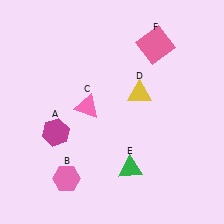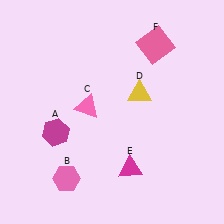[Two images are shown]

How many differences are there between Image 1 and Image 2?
There is 1 difference between the two images.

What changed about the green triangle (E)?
In Image 1, E is green. In Image 2, it changed to magenta.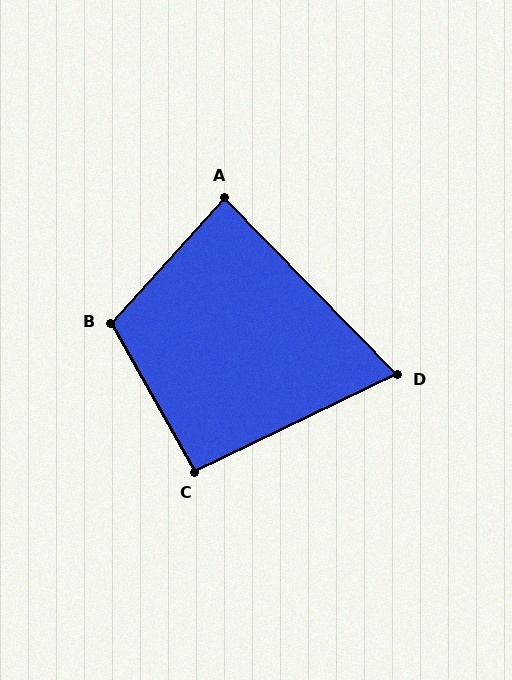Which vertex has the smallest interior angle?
D, at approximately 71 degrees.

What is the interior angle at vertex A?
Approximately 86 degrees (approximately right).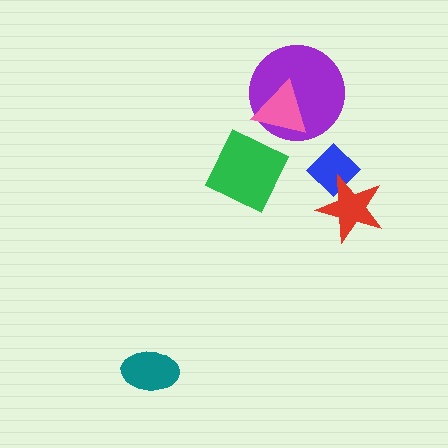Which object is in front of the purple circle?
The pink triangle is in front of the purple circle.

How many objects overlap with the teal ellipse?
0 objects overlap with the teal ellipse.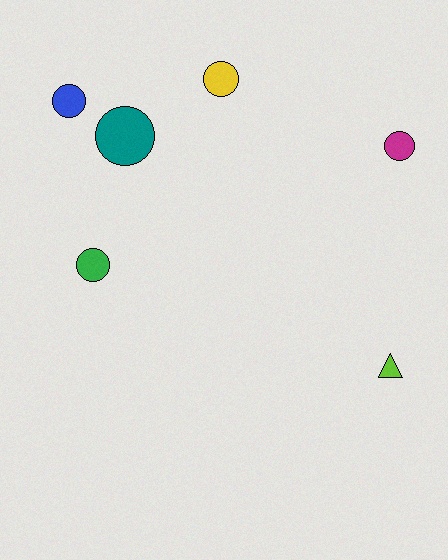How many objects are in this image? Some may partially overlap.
There are 6 objects.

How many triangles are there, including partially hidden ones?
There is 1 triangle.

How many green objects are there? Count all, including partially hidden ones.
There is 1 green object.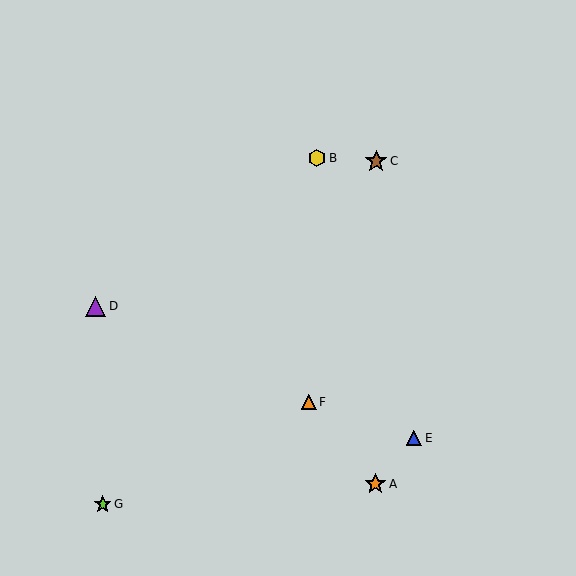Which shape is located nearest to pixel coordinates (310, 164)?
The yellow hexagon (labeled B) at (317, 158) is nearest to that location.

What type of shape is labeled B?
Shape B is a yellow hexagon.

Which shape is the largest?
The brown star (labeled C) is the largest.